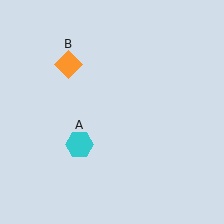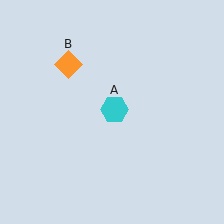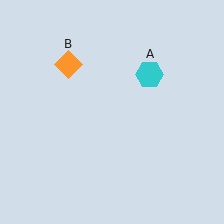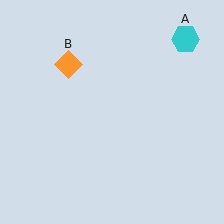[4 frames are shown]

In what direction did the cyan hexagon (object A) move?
The cyan hexagon (object A) moved up and to the right.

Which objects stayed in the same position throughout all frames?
Orange diamond (object B) remained stationary.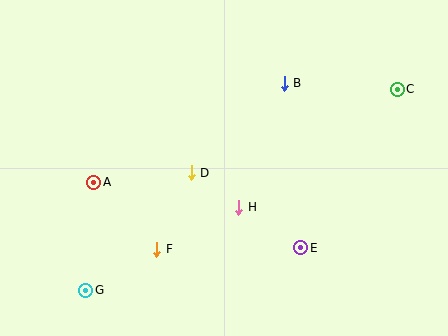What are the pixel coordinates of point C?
Point C is at (397, 89).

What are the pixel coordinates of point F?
Point F is at (157, 249).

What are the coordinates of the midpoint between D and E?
The midpoint between D and E is at (246, 210).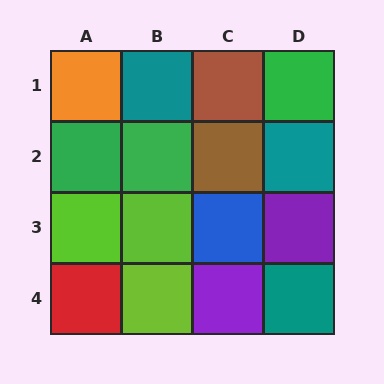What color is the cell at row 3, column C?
Blue.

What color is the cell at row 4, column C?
Purple.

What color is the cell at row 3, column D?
Purple.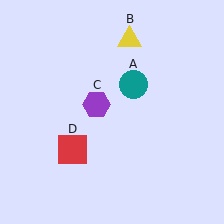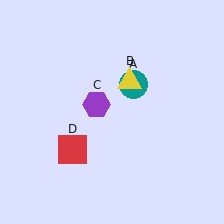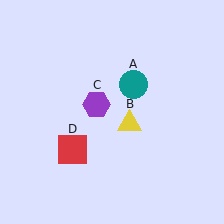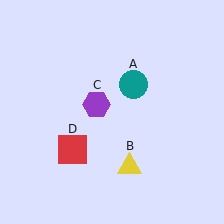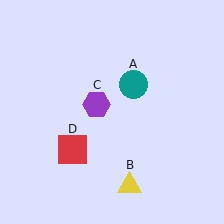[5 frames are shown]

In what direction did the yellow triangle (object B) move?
The yellow triangle (object B) moved down.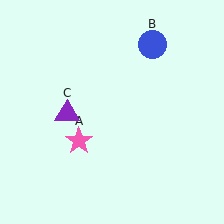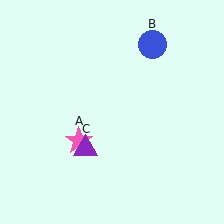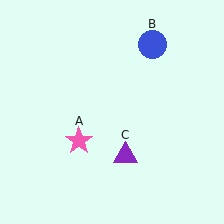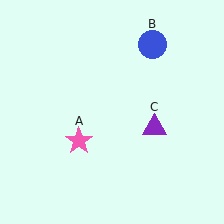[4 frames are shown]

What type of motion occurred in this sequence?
The purple triangle (object C) rotated counterclockwise around the center of the scene.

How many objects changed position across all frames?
1 object changed position: purple triangle (object C).